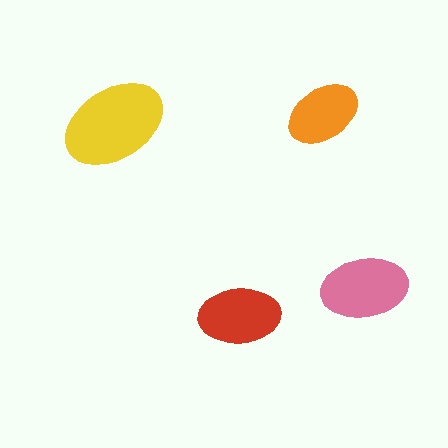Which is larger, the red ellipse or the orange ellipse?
The red one.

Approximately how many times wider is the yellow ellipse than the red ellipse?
About 1.5 times wider.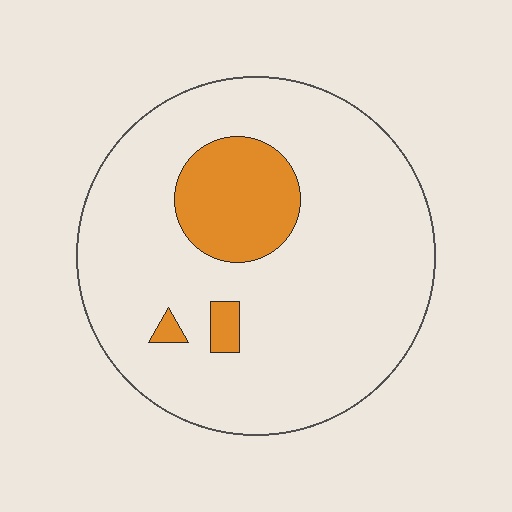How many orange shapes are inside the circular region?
3.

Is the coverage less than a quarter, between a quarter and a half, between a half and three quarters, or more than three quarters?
Less than a quarter.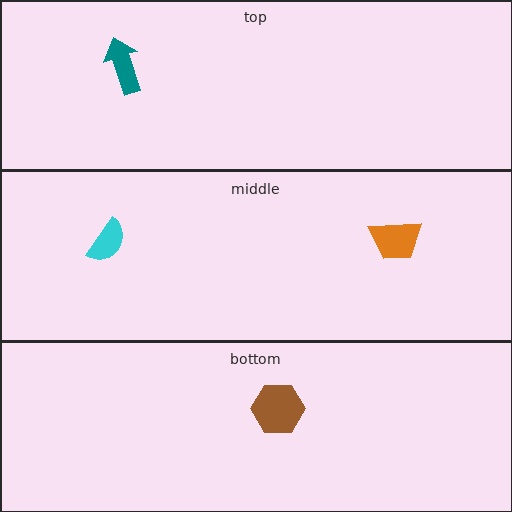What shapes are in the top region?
The teal arrow.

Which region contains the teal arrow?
The top region.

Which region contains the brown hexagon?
The bottom region.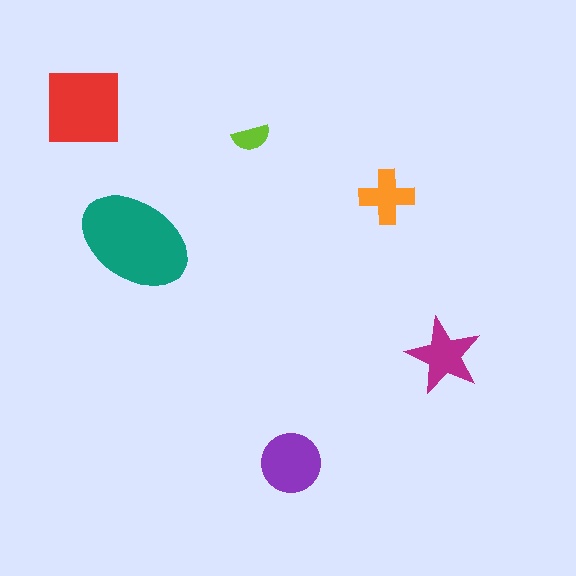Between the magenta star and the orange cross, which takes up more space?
The magenta star.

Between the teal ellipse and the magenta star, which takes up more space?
The teal ellipse.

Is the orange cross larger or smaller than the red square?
Smaller.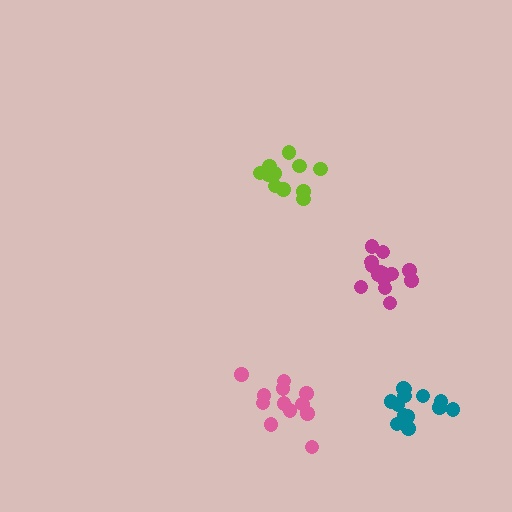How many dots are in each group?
Group 1: 12 dots, Group 2: 13 dots, Group 3: 15 dots, Group 4: 11 dots (51 total).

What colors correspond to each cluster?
The clusters are colored: pink, teal, magenta, lime.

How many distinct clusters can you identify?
There are 4 distinct clusters.